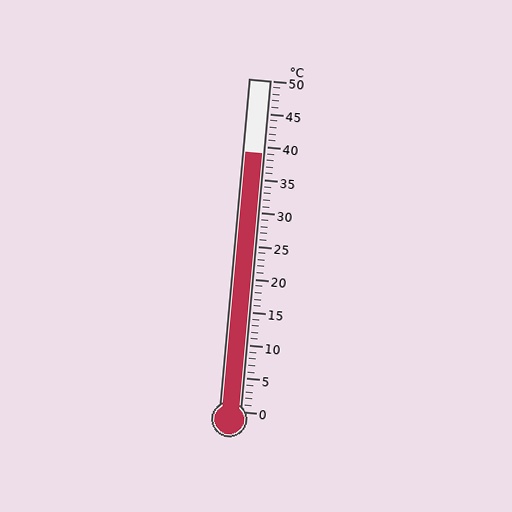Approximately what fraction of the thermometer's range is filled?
The thermometer is filled to approximately 80% of its range.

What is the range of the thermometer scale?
The thermometer scale ranges from 0°C to 50°C.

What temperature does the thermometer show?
The thermometer shows approximately 39°C.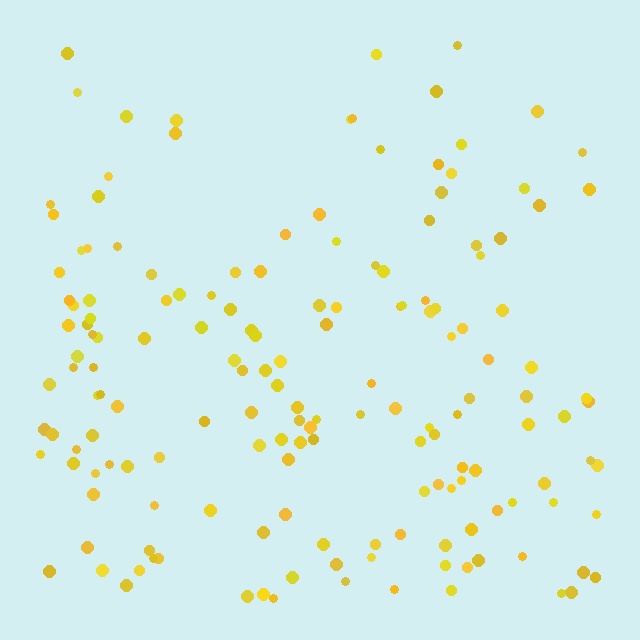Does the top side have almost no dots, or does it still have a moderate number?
Still a moderate number, just noticeably fewer than the bottom.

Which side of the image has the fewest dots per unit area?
The top.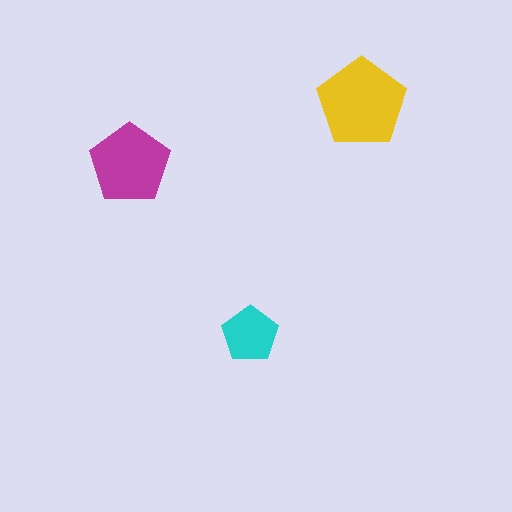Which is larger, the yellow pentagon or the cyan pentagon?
The yellow one.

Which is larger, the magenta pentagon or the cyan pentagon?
The magenta one.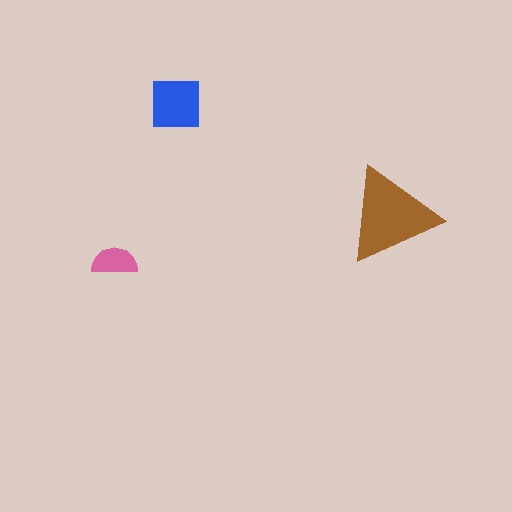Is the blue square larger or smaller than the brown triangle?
Smaller.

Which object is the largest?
The brown triangle.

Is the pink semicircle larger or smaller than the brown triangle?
Smaller.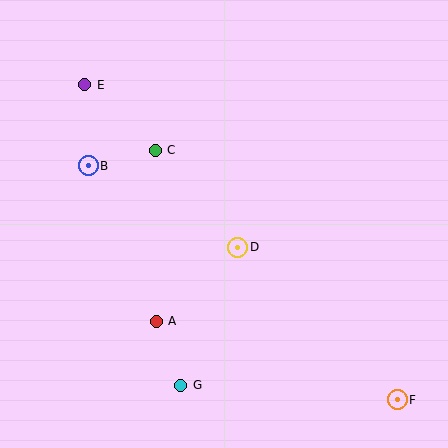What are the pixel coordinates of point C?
Point C is at (155, 150).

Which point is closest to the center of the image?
Point D at (238, 247) is closest to the center.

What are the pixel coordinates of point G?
Point G is at (181, 385).